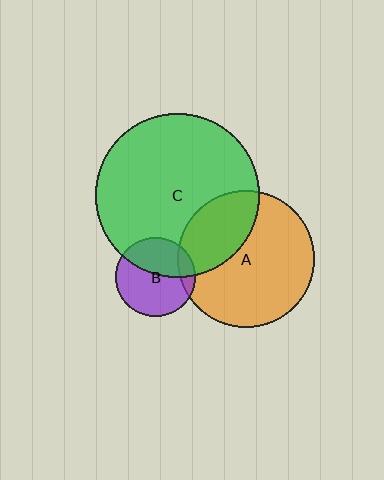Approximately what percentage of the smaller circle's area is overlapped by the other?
Approximately 30%.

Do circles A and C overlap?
Yes.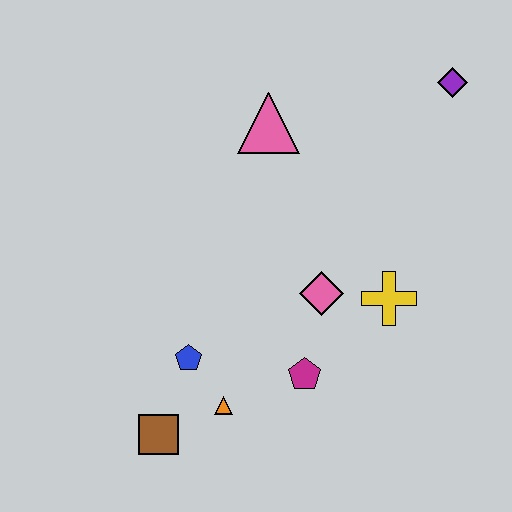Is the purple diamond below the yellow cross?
No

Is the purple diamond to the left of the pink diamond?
No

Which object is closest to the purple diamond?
The pink triangle is closest to the purple diamond.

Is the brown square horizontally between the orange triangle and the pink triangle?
No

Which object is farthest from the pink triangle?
The brown square is farthest from the pink triangle.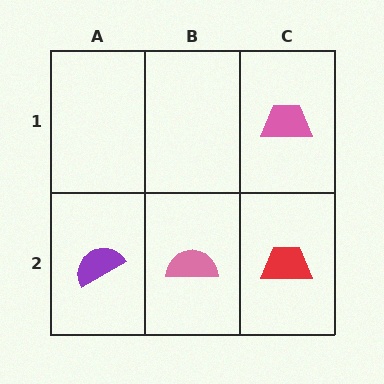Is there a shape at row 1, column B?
No, that cell is empty.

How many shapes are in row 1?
1 shape.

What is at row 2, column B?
A pink semicircle.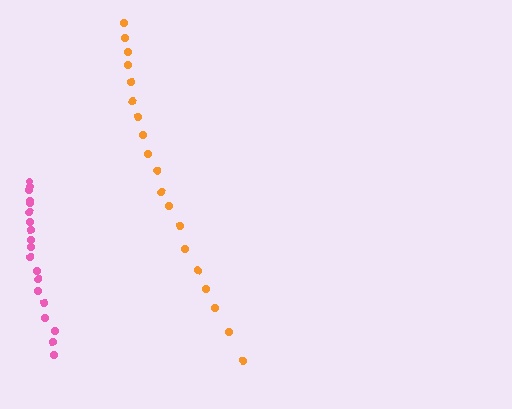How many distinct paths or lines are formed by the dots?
There are 2 distinct paths.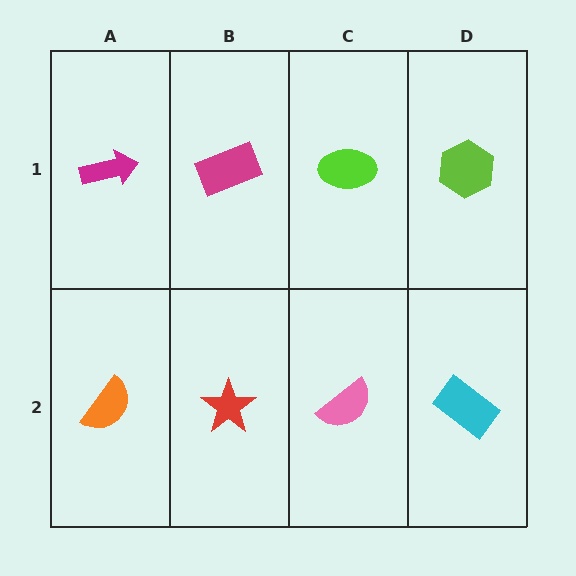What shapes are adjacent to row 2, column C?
A lime ellipse (row 1, column C), a red star (row 2, column B), a cyan rectangle (row 2, column D).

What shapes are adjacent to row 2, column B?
A magenta rectangle (row 1, column B), an orange semicircle (row 2, column A), a pink semicircle (row 2, column C).